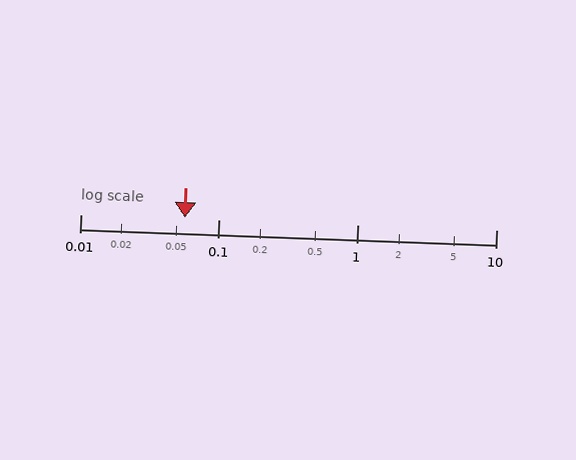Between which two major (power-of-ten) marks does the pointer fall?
The pointer is between 0.01 and 0.1.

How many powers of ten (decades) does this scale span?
The scale spans 3 decades, from 0.01 to 10.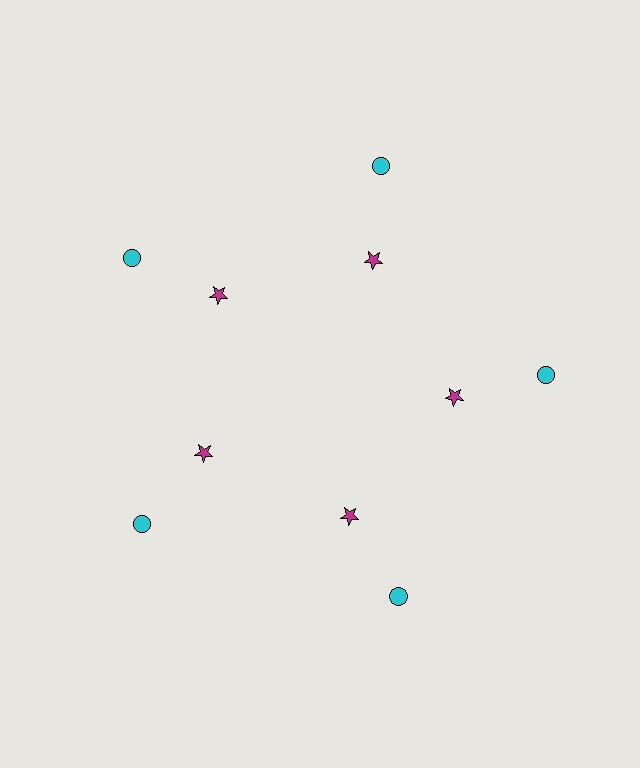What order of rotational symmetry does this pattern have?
This pattern has 5-fold rotational symmetry.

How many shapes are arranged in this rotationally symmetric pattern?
There are 10 shapes, arranged in 5 groups of 2.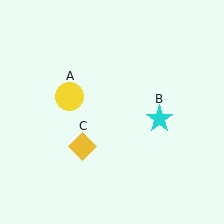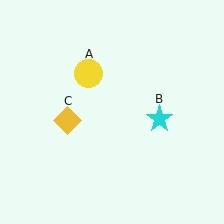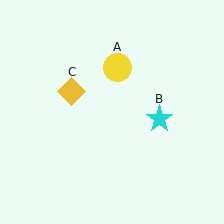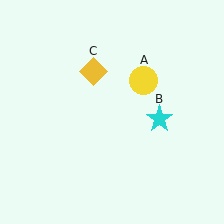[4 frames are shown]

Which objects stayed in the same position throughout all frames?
Cyan star (object B) remained stationary.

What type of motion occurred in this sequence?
The yellow circle (object A), yellow diamond (object C) rotated clockwise around the center of the scene.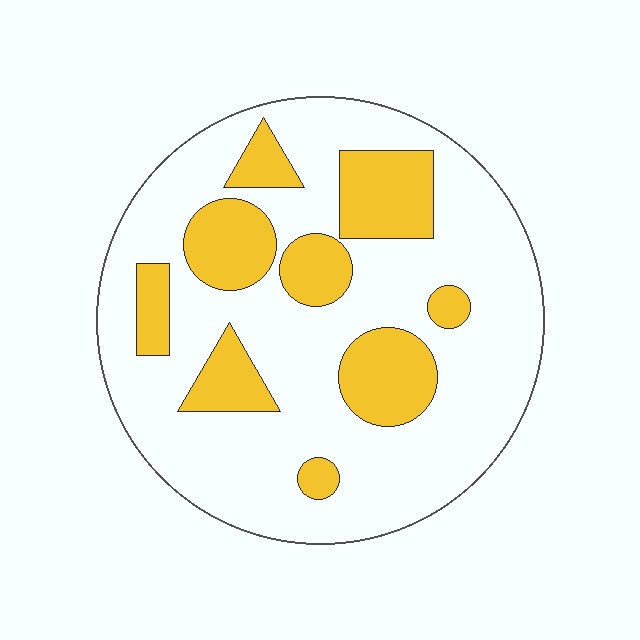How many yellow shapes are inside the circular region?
9.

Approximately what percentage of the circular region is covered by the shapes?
Approximately 25%.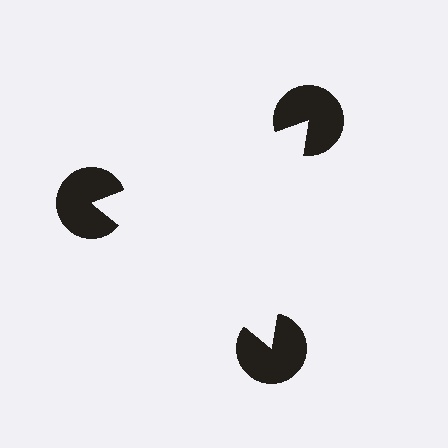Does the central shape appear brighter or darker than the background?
It typically appears slightly brighter than the background, even though no actual brightness change is drawn.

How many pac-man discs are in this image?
There are 3 — one at each vertex of the illusory triangle.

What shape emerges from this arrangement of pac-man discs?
An illusory triangle — its edges are inferred from the aligned wedge cuts in the pac-man discs, not physically drawn.